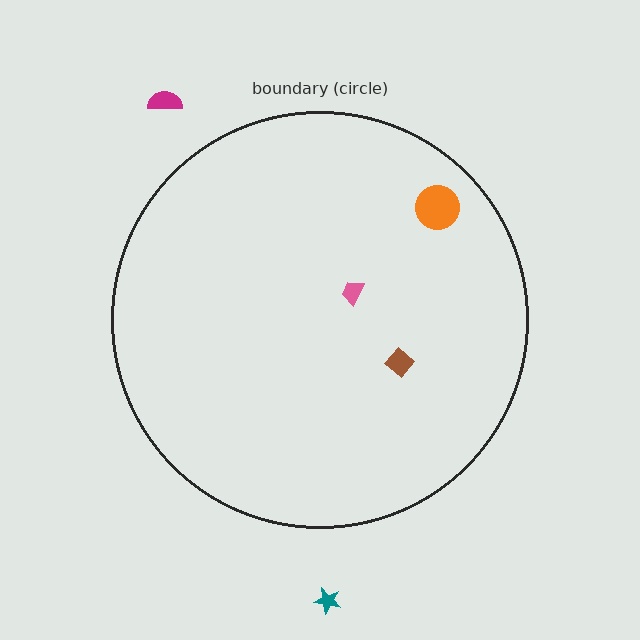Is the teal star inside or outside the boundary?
Outside.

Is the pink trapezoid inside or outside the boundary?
Inside.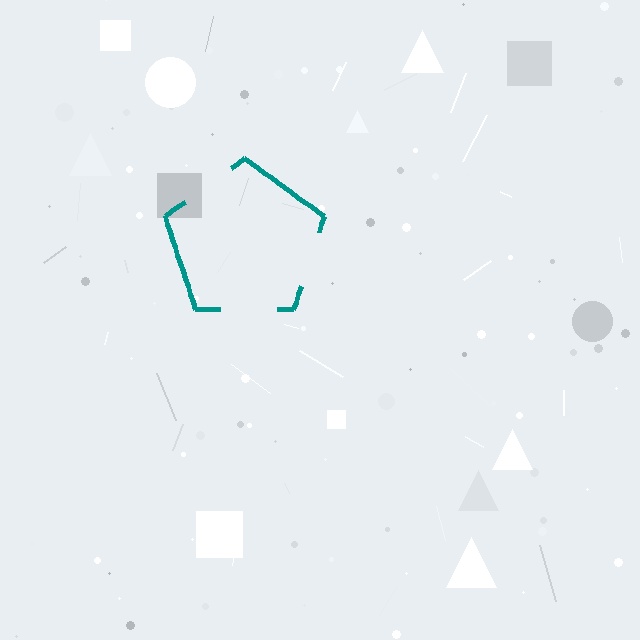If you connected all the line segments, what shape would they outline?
They would outline a pentagon.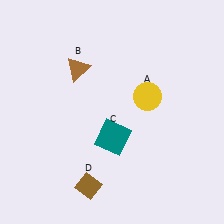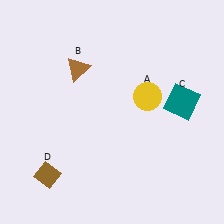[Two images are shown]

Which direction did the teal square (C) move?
The teal square (C) moved right.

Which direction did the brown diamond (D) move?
The brown diamond (D) moved left.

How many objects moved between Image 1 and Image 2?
2 objects moved between the two images.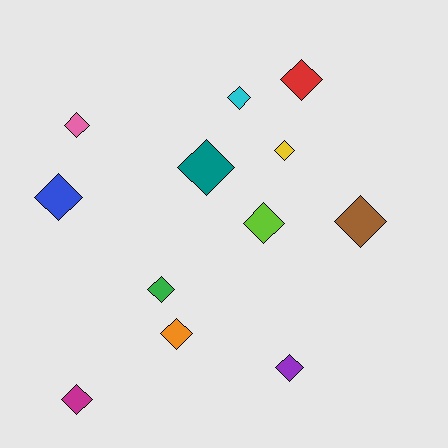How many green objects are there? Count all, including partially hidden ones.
There is 1 green object.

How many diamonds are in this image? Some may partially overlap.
There are 12 diamonds.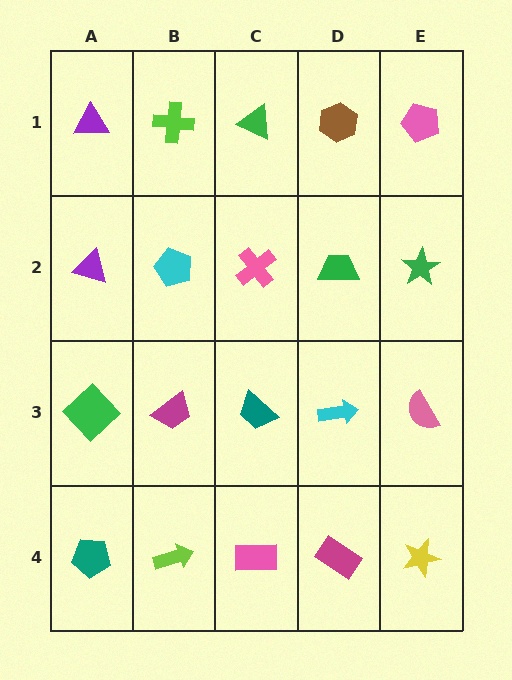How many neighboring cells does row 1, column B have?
3.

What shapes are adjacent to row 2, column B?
A lime cross (row 1, column B), a magenta trapezoid (row 3, column B), a purple triangle (row 2, column A), a pink cross (row 2, column C).